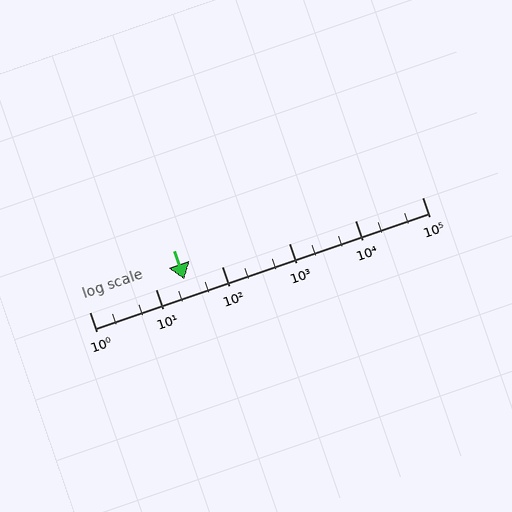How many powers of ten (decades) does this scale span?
The scale spans 5 decades, from 1 to 100000.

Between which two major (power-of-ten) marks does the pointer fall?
The pointer is between 10 and 100.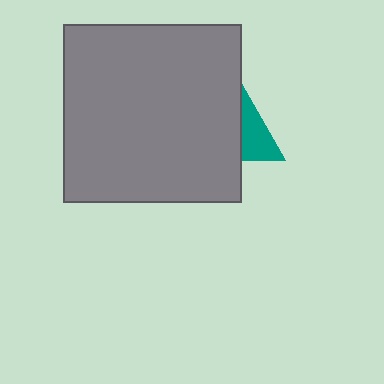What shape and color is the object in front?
The object in front is a gray square.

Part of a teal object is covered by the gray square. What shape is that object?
It is a triangle.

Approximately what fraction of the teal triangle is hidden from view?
Roughly 50% of the teal triangle is hidden behind the gray square.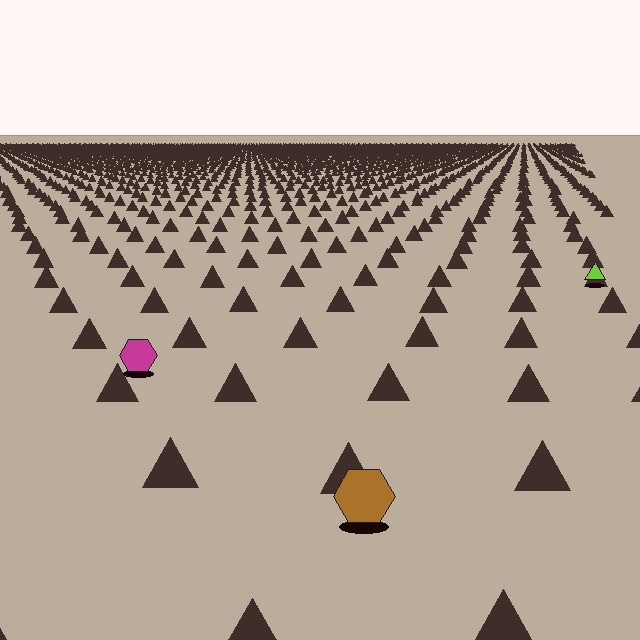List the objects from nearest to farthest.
From nearest to farthest: the brown hexagon, the magenta hexagon, the lime triangle.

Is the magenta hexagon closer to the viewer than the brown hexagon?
No. The brown hexagon is closer — you can tell from the texture gradient: the ground texture is coarser near it.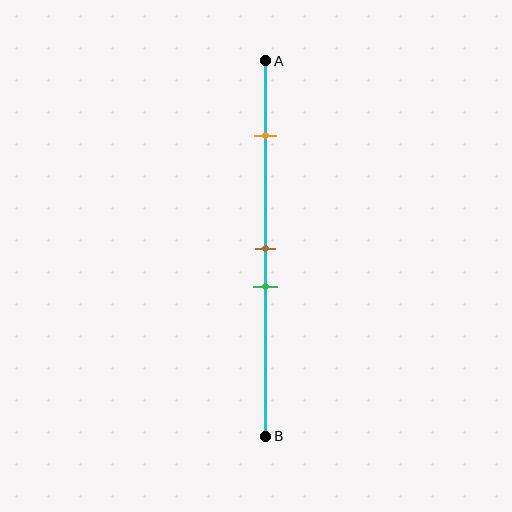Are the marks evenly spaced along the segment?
No, the marks are not evenly spaced.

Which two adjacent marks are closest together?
The brown and green marks are the closest adjacent pair.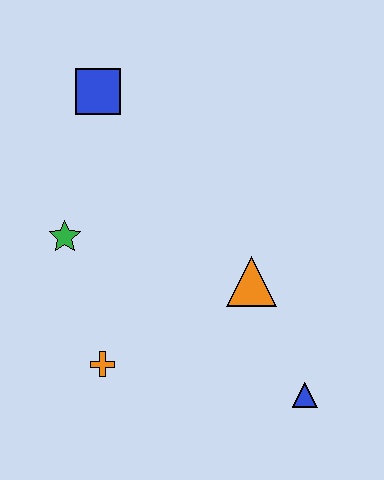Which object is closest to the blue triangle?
The orange triangle is closest to the blue triangle.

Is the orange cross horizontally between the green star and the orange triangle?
Yes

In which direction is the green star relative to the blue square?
The green star is below the blue square.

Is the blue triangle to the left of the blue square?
No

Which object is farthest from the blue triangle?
The blue square is farthest from the blue triangle.